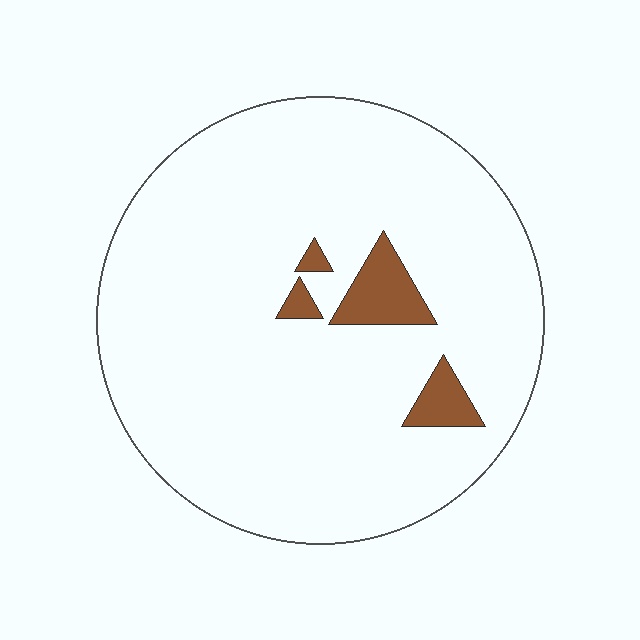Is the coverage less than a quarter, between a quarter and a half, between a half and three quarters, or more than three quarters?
Less than a quarter.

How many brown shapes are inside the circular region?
4.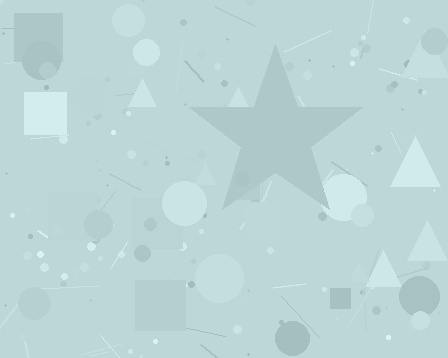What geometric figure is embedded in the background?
A star is embedded in the background.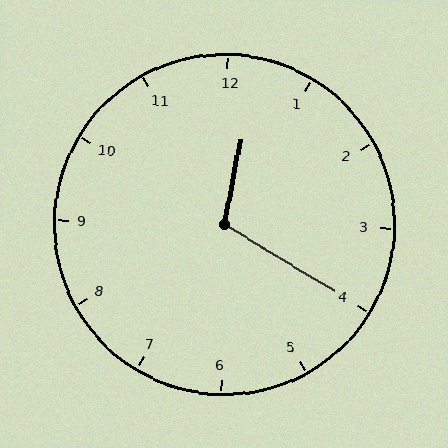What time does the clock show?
12:20.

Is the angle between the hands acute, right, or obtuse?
It is obtuse.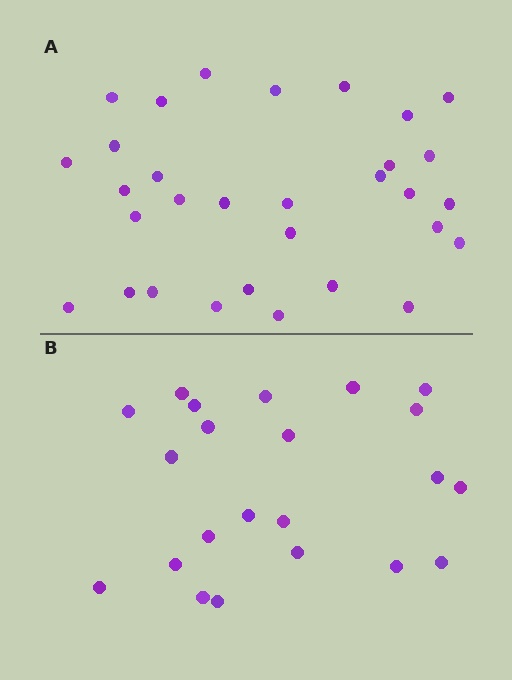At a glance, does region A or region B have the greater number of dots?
Region A (the top region) has more dots.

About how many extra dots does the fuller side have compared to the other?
Region A has roughly 8 or so more dots than region B.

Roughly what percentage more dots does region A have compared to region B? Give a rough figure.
About 40% more.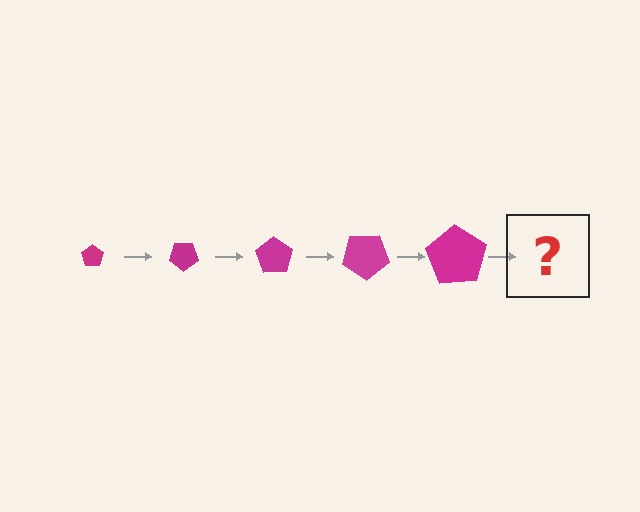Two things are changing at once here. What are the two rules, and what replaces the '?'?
The two rules are that the pentagon grows larger each step and it rotates 35 degrees each step. The '?' should be a pentagon, larger than the previous one and rotated 175 degrees from the start.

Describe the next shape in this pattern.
It should be a pentagon, larger than the previous one and rotated 175 degrees from the start.